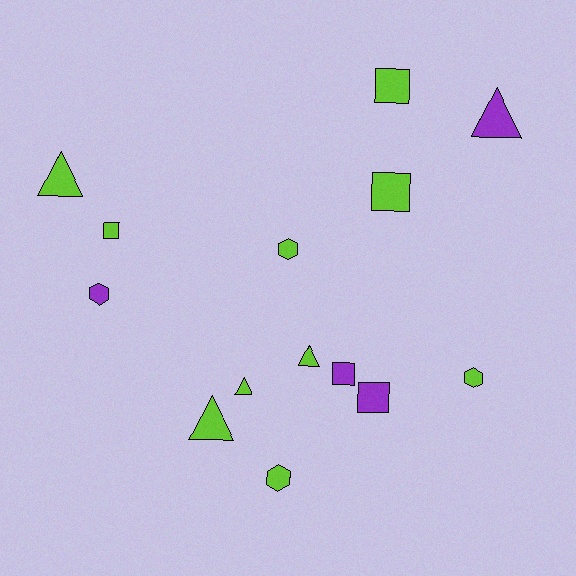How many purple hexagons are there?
There is 1 purple hexagon.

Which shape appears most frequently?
Triangle, with 5 objects.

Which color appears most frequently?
Lime, with 10 objects.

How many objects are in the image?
There are 14 objects.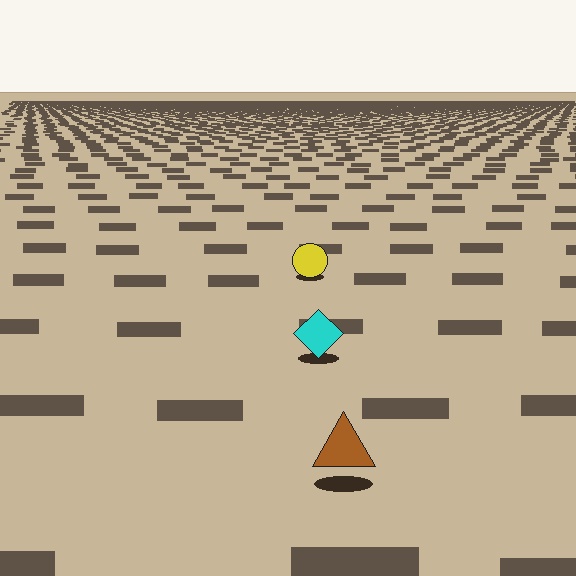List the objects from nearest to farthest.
From nearest to farthest: the brown triangle, the cyan diamond, the yellow circle.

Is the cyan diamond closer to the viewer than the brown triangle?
No. The brown triangle is closer — you can tell from the texture gradient: the ground texture is coarser near it.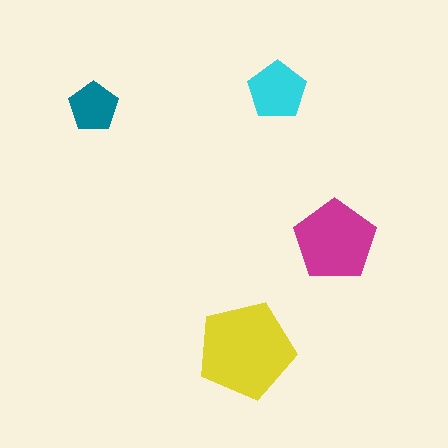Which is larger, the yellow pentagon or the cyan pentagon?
The yellow one.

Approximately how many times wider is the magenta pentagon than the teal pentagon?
About 1.5 times wider.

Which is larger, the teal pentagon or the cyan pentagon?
The cyan one.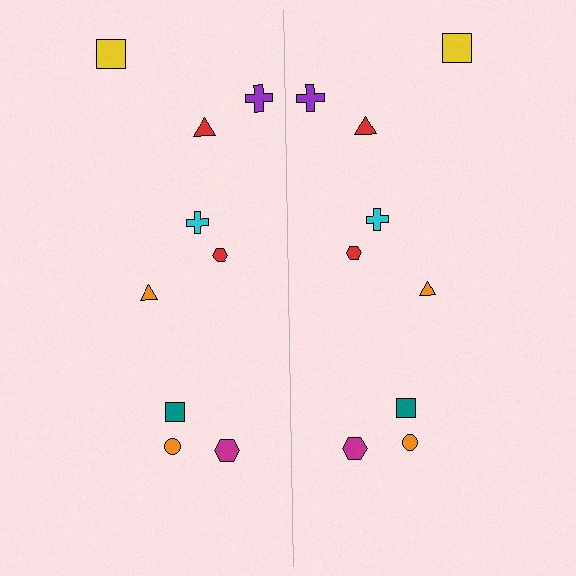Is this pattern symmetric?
Yes, this pattern has bilateral (reflection) symmetry.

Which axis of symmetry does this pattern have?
The pattern has a vertical axis of symmetry running through the center of the image.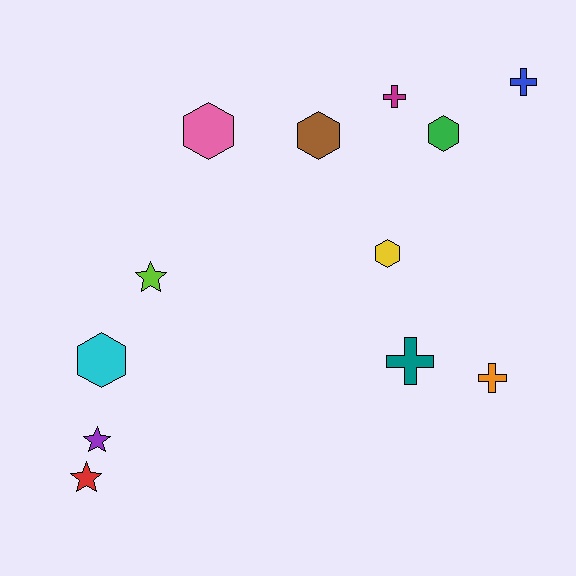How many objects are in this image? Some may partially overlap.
There are 12 objects.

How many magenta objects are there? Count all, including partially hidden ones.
There is 1 magenta object.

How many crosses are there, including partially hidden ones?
There are 4 crosses.